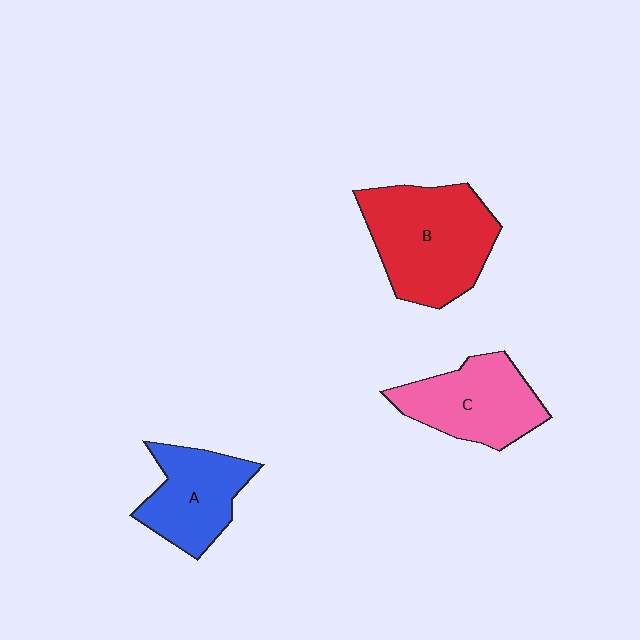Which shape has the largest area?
Shape B (red).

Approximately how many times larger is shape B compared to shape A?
Approximately 1.5 times.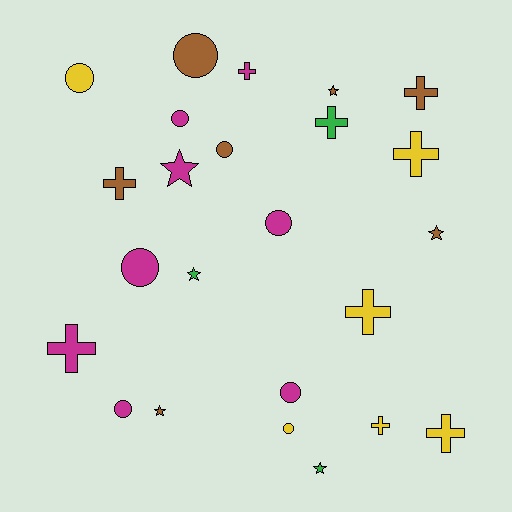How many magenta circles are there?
There are 5 magenta circles.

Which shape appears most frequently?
Cross, with 9 objects.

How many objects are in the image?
There are 24 objects.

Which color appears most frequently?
Magenta, with 8 objects.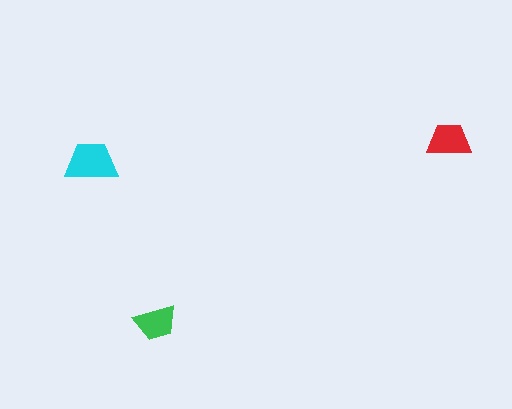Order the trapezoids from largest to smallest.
the cyan one, the red one, the green one.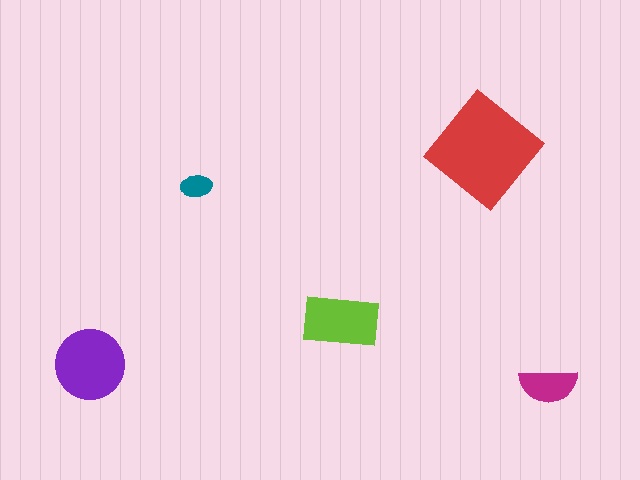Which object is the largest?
The red diamond.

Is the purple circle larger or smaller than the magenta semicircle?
Larger.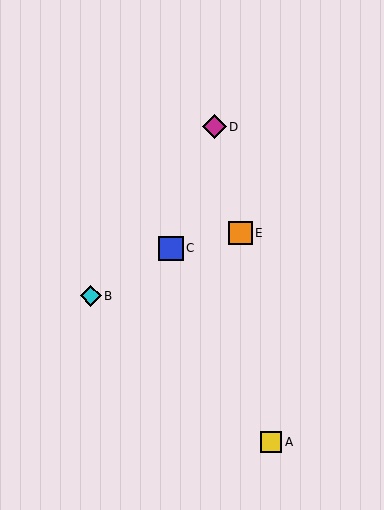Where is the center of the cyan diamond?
The center of the cyan diamond is at (91, 296).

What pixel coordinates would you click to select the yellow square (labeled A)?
Click at (271, 442) to select the yellow square A.